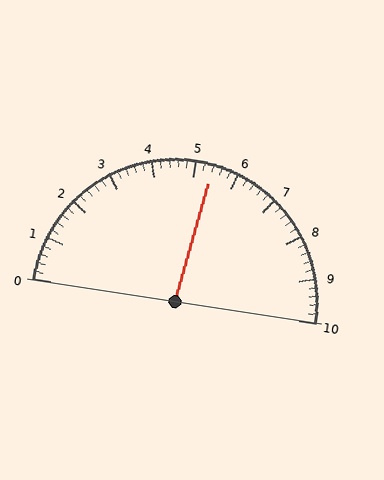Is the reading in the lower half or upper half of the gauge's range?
The reading is in the upper half of the range (0 to 10).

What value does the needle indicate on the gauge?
The needle indicates approximately 5.4.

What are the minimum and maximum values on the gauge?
The gauge ranges from 0 to 10.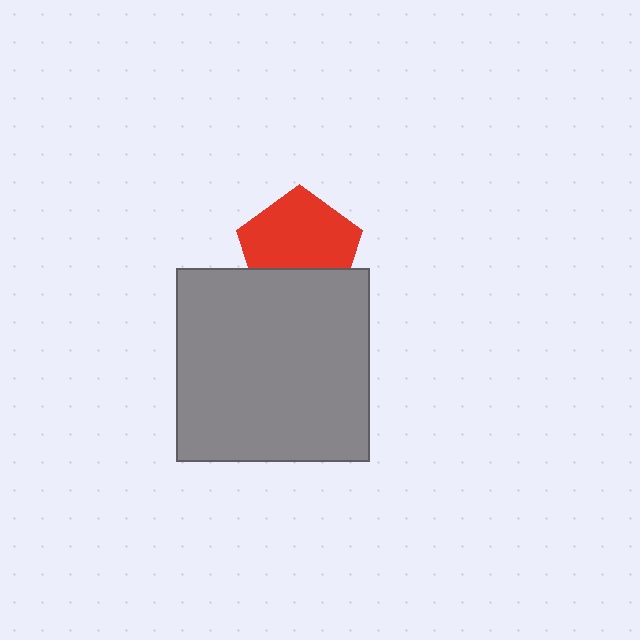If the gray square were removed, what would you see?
You would see the complete red pentagon.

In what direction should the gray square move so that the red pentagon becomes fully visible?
The gray square should move down. That is the shortest direction to clear the overlap and leave the red pentagon fully visible.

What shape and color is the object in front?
The object in front is a gray square.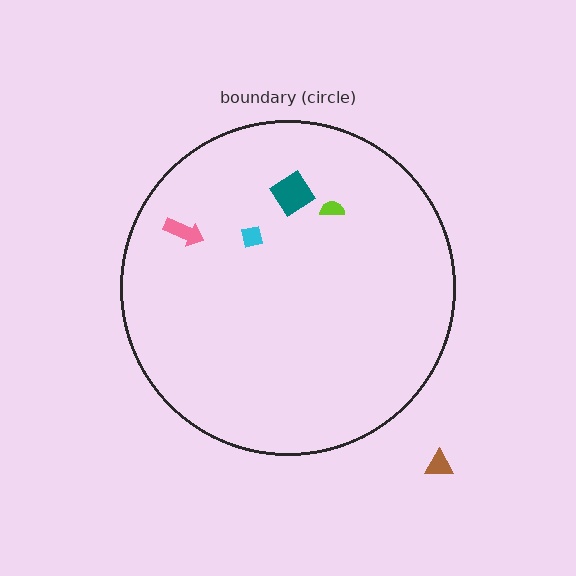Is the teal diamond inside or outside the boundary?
Inside.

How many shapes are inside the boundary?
4 inside, 1 outside.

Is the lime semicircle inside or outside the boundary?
Inside.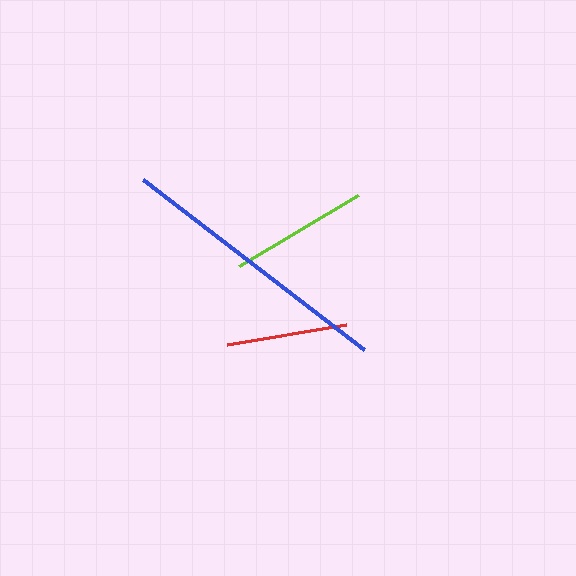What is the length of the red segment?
The red segment is approximately 122 pixels long.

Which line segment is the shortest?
The red line is the shortest at approximately 122 pixels.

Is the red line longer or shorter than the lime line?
The lime line is longer than the red line.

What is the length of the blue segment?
The blue segment is approximately 278 pixels long.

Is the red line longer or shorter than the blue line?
The blue line is longer than the red line.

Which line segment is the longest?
The blue line is the longest at approximately 278 pixels.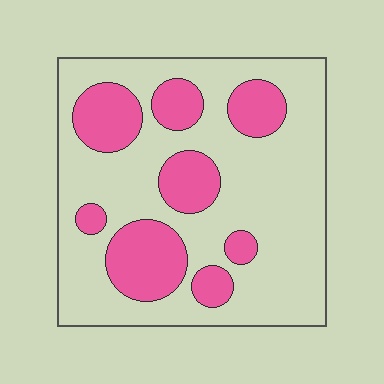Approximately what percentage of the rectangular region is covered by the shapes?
Approximately 30%.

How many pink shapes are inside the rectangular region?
8.